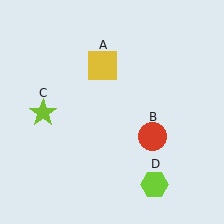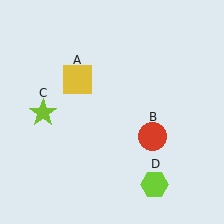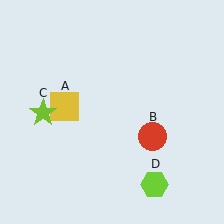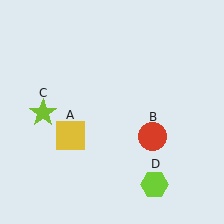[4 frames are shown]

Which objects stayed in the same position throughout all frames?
Red circle (object B) and lime star (object C) and lime hexagon (object D) remained stationary.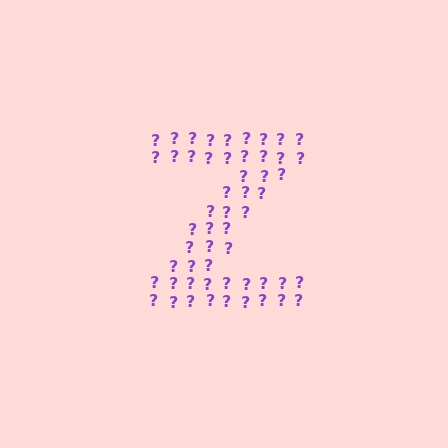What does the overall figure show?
The overall figure shows the letter Z.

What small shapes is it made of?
It is made of small question marks.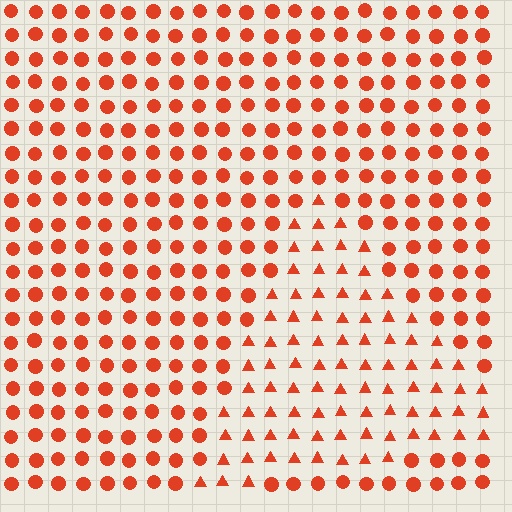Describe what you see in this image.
The image is filled with small red elements arranged in a uniform grid. A triangle-shaped region contains triangles, while the surrounding area contains circles. The boundary is defined purely by the change in element shape.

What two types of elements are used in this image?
The image uses triangles inside the triangle region and circles outside it.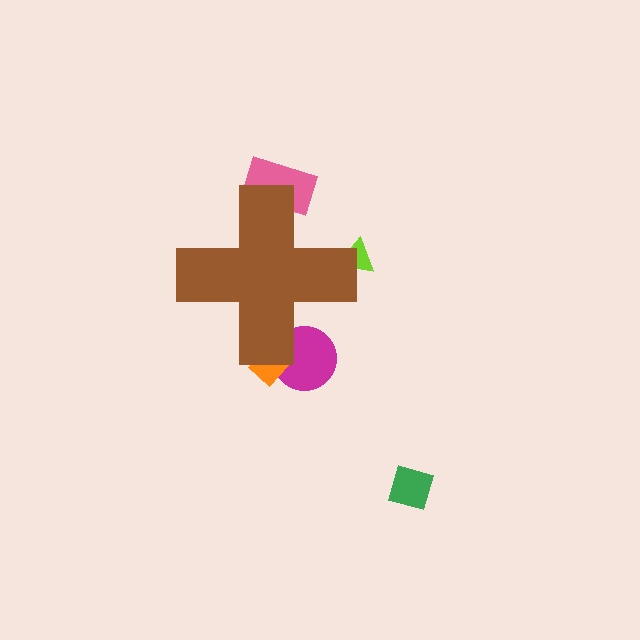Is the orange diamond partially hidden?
Yes, the orange diamond is partially hidden behind the brown cross.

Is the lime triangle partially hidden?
Yes, the lime triangle is partially hidden behind the brown cross.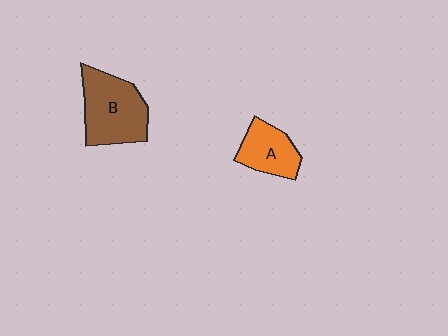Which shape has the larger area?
Shape B (brown).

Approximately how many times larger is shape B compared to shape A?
Approximately 1.6 times.